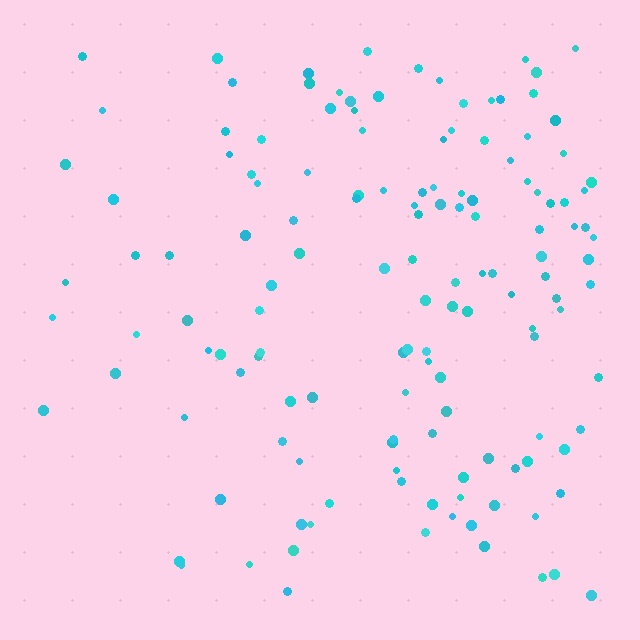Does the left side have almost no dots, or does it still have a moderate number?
Still a moderate number, just noticeably fewer than the right.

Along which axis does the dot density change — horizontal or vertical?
Horizontal.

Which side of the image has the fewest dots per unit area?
The left.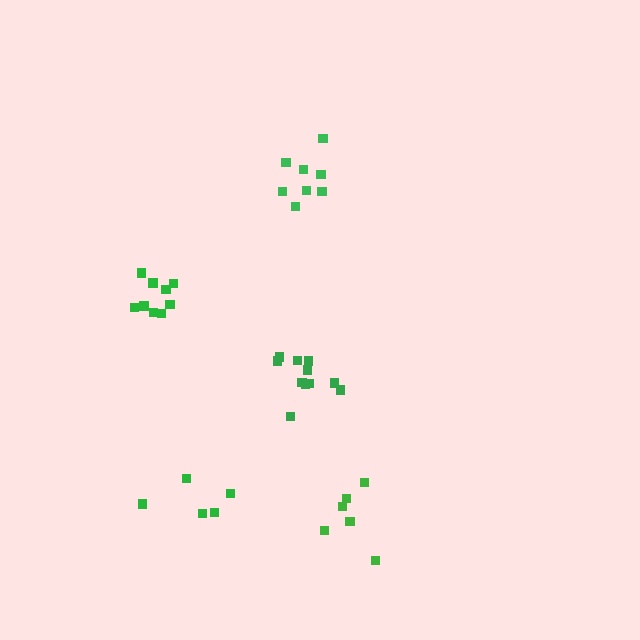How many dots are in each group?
Group 1: 6 dots, Group 2: 8 dots, Group 3: 9 dots, Group 4: 11 dots, Group 5: 5 dots (39 total).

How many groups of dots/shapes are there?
There are 5 groups.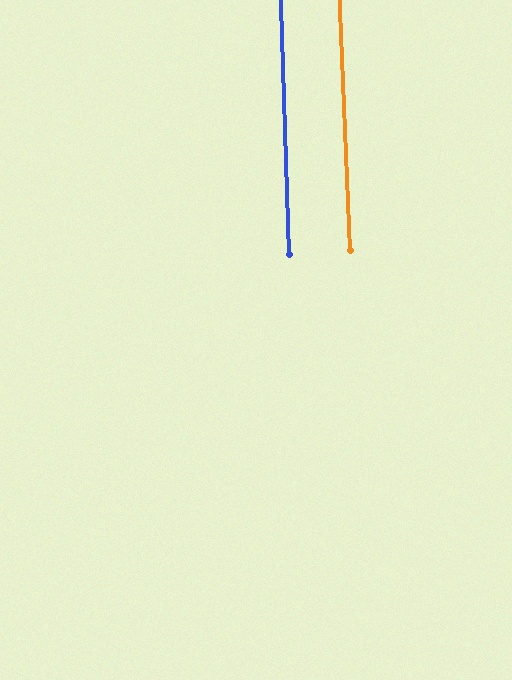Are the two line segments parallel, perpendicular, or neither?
Parallel — their directions differ by only 0.7°.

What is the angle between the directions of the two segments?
Approximately 1 degree.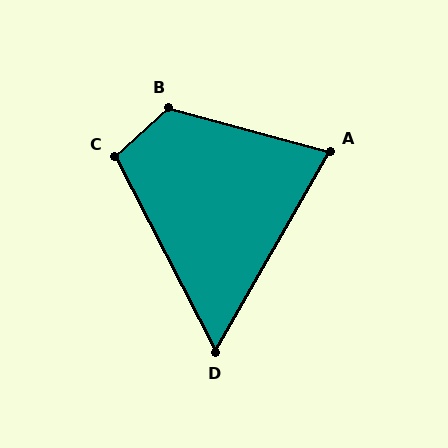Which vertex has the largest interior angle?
B, at approximately 123 degrees.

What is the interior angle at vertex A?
Approximately 75 degrees (acute).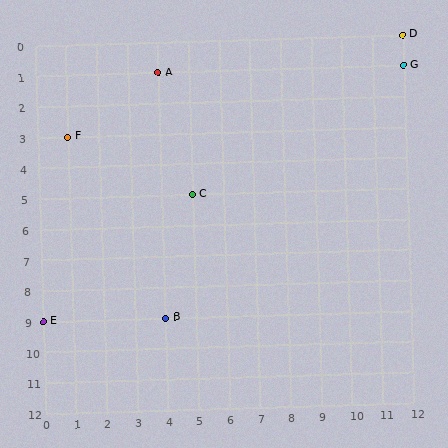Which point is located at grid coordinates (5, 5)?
Point C is at (5, 5).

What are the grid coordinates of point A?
Point A is at grid coordinates (4, 1).